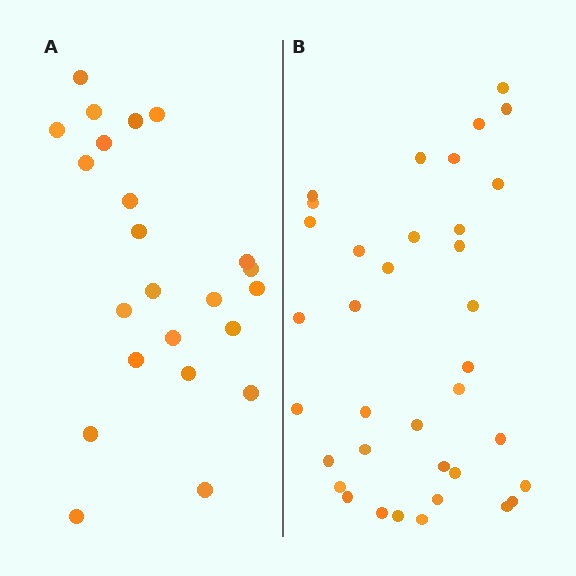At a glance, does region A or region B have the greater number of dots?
Region B (the right region) has more dots.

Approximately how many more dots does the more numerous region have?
Region B has approximately 15 more dots than region A.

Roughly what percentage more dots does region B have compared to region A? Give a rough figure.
About 55% more.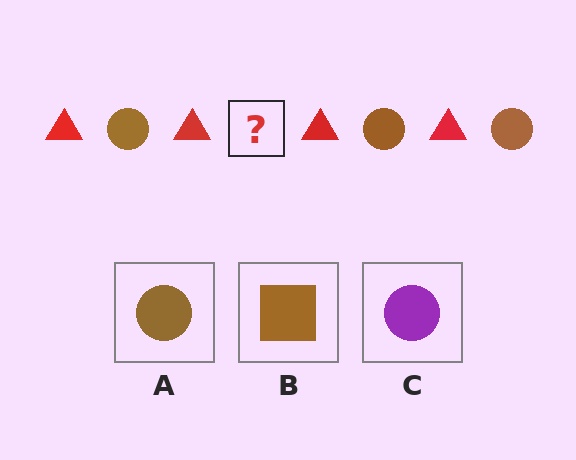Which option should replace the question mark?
Option A.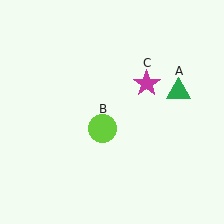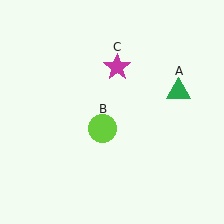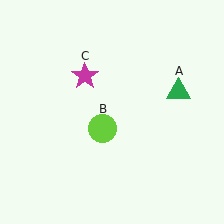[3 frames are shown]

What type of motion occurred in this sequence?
The magenta star (object C) rotated counterclockwise around the center of the scene.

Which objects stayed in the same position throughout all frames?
Green triangle (object A) and lime circle (object B) remained stationary.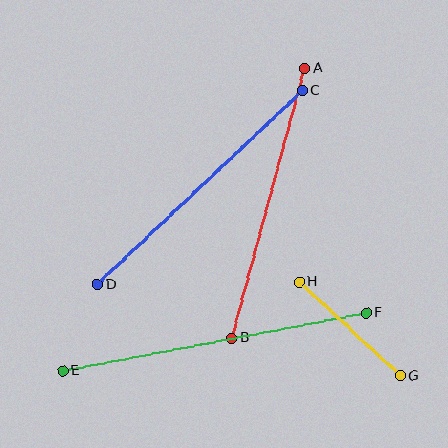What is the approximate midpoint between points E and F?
The midpoint is at approximately (215, 342) pixels.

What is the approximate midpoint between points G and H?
The midpoint is at approximately (350, 329) pixels.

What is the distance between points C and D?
The distance is approximately 282 pixels.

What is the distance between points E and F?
The distance is approximately 310 pixels.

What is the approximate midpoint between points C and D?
The midpoint is at approximately (200, 187) pixels.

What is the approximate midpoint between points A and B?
The midpoint is at approximately (268, 203) pixels.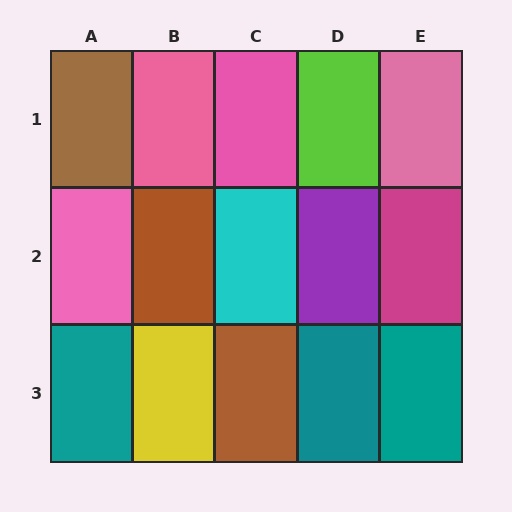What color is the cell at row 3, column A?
Teal.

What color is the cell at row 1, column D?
Lime.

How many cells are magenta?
1 cell is magenta.